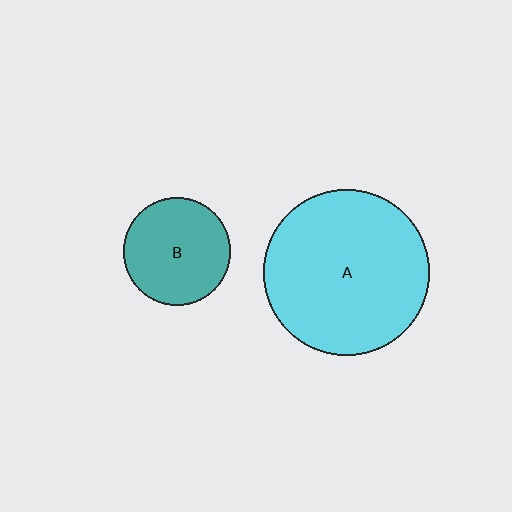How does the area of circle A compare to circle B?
Approximately 2.4 times.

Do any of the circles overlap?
No, none of the circles overlap.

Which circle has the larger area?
Circle A (cyan).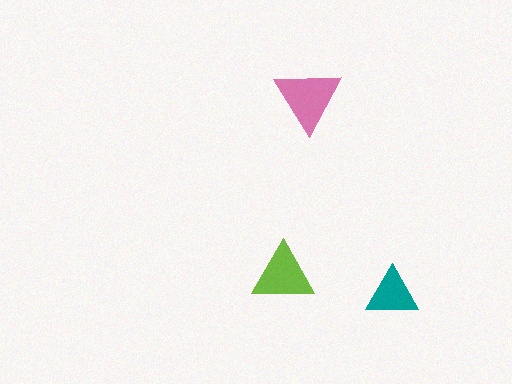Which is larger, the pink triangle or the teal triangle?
The pink one.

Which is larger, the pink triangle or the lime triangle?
The pink one.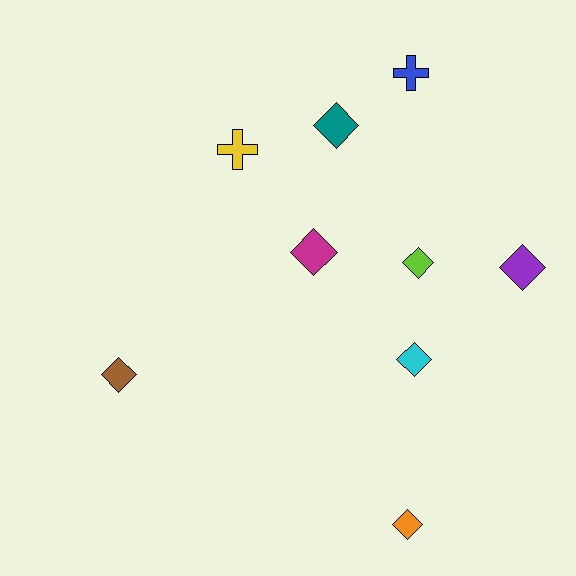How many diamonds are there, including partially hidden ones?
There are 7 diamonds.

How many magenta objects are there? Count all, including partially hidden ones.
There is 1 magenta object.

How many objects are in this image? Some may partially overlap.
There are 9 objects.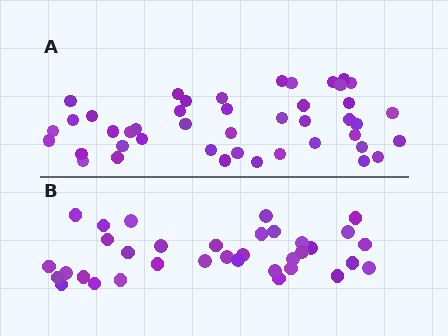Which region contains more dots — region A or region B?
Region A (the top region) has more dots.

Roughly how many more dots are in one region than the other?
Region A has roughly 8 or so more dots than region B.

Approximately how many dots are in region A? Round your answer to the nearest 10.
About 40 dots. (The exact count is 44, which rounds to 40.)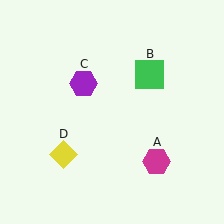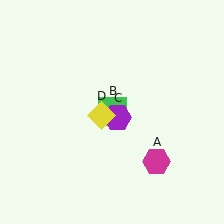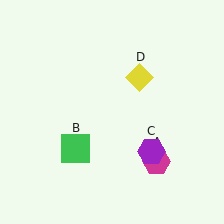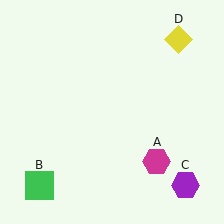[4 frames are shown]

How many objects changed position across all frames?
3 objects changed position: green square (object B), purple hexagon (object C), yellow diamond (object D).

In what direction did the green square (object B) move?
The green square (object B) moved down and to the left.